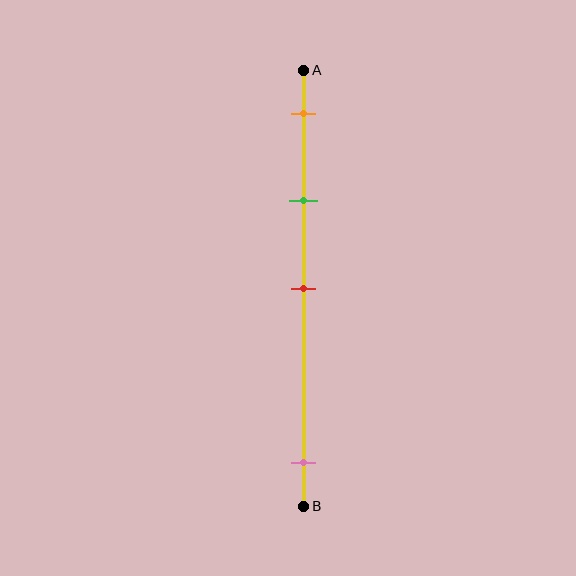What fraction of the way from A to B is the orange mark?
The orange mark is approximately 10% (0.1) of the way from A to B.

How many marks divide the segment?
There are 4 marks dividing the segment.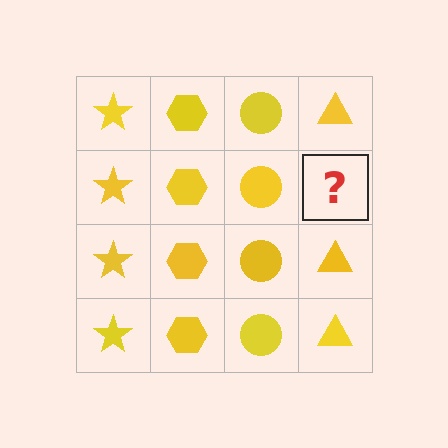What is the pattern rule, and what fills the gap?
The rule is that each column has a consistent shape. The gap should be filled with a yellow triangle.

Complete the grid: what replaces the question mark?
The question mark should be replaced with a yellow triangle.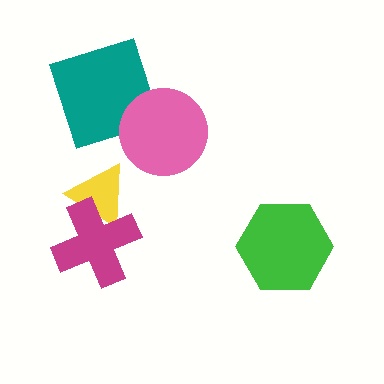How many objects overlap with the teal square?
1 object overlaps with the teal square.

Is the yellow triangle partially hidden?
Yes, it is partially covered by another shape.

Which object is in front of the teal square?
The pink circle is in front of the teal square.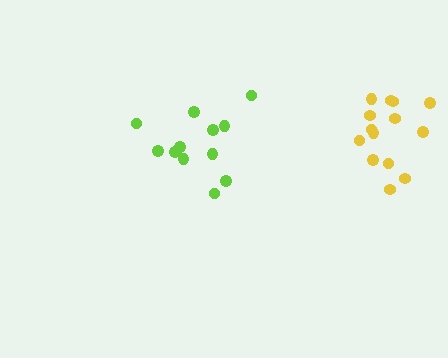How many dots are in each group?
Group 1: 14 dots, Group 2: 12 dots (26 total).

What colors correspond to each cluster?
The clusters are colored: yellow, lime.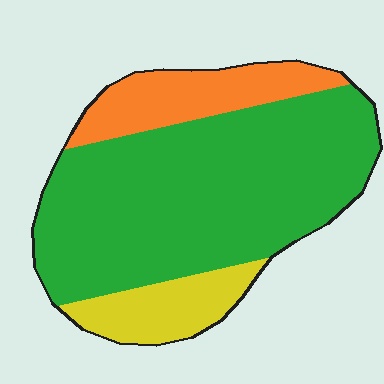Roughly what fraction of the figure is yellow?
Yellow takes up about one eighth (1/8) of the figure.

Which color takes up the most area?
Green, at roughly 70%.